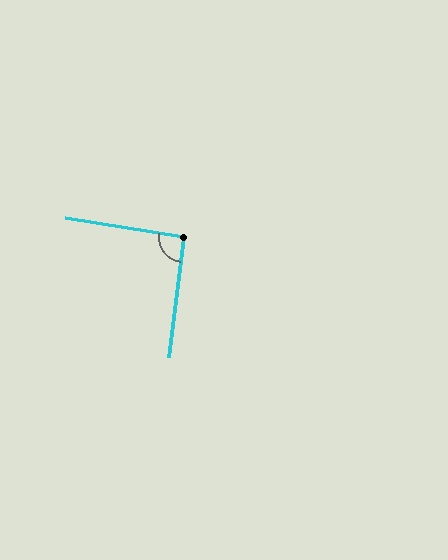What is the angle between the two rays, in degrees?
Approximately 92 degrees.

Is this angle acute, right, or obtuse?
It is approximately a right angle.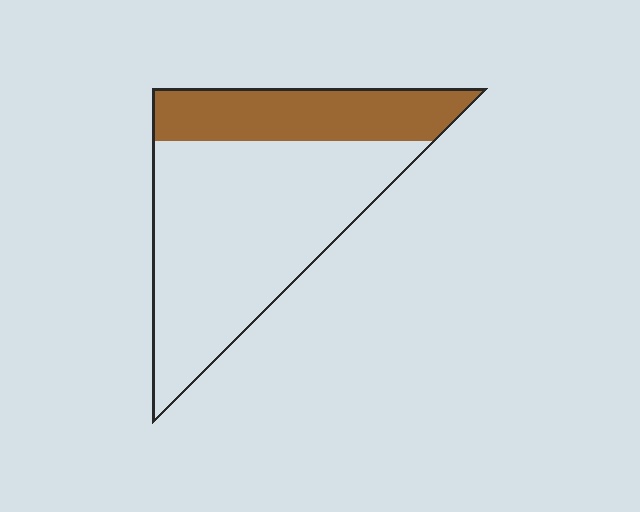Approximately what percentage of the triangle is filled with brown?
Approximately 30%.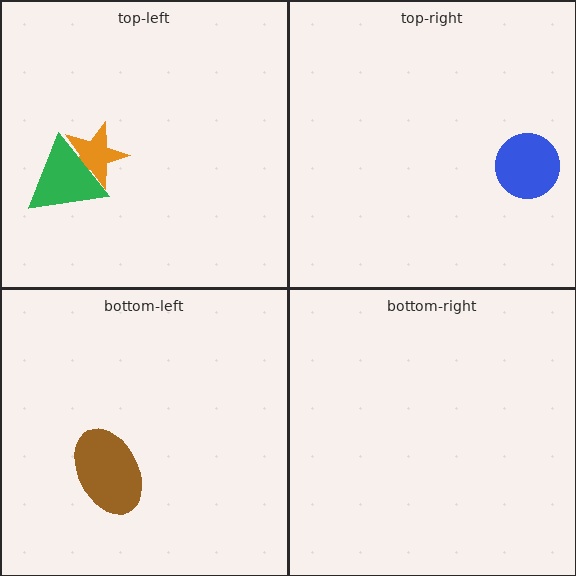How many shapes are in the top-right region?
1.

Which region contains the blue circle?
The top-right region.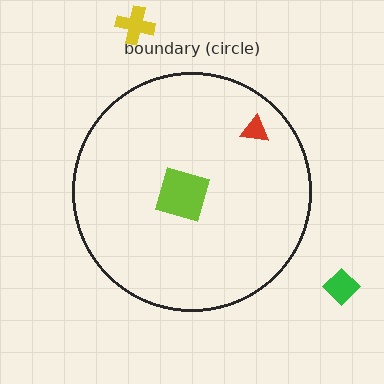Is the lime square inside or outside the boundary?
Inside.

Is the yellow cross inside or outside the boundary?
Outside.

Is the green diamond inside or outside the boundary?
Outside.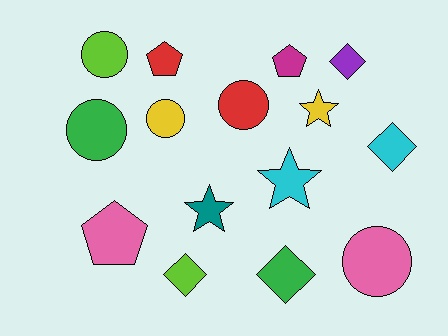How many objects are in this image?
There are 15 objects.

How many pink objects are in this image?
There are 2 pink objects.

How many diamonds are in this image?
There are 4 diamonds.